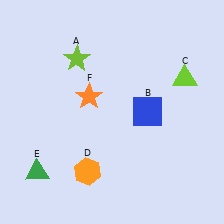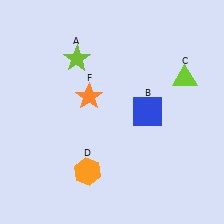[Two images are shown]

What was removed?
The green triangle (E) was removed in Image 2.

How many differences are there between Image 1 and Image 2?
There is 1 difference between the two images.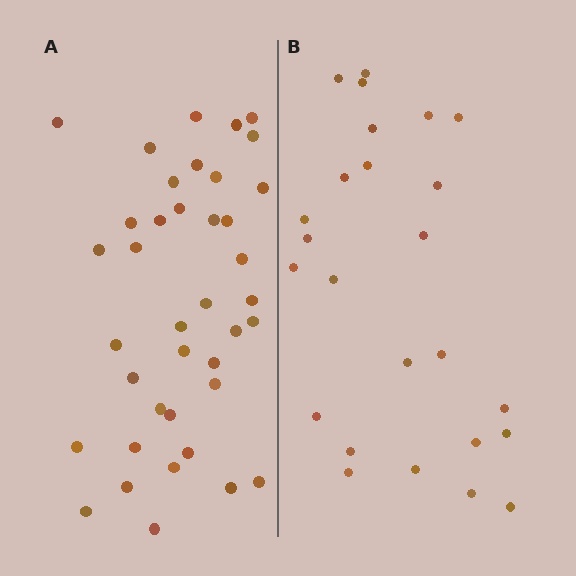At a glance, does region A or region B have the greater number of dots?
Region A (the left region) has more dots.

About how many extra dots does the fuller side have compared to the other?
Region A has approximately 15 more dots than region B.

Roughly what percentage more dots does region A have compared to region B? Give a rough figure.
About 55% more.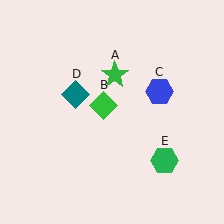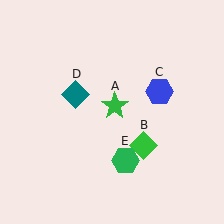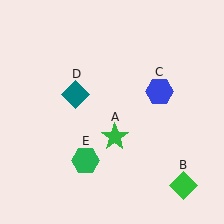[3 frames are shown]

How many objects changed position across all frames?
3 objects changed position: green star (object A), green diamond (object B), green hexagon (object E).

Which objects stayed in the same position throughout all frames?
Blue hexagon (object C) and teal diamond (object D) remained stationary.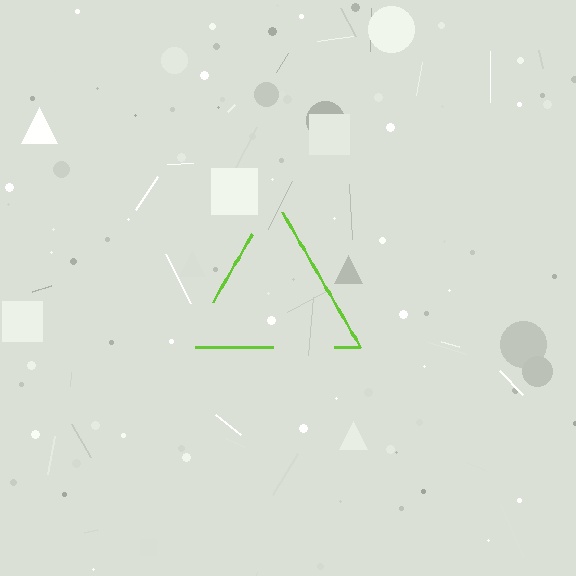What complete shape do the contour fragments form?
The contour fragments form a triangle.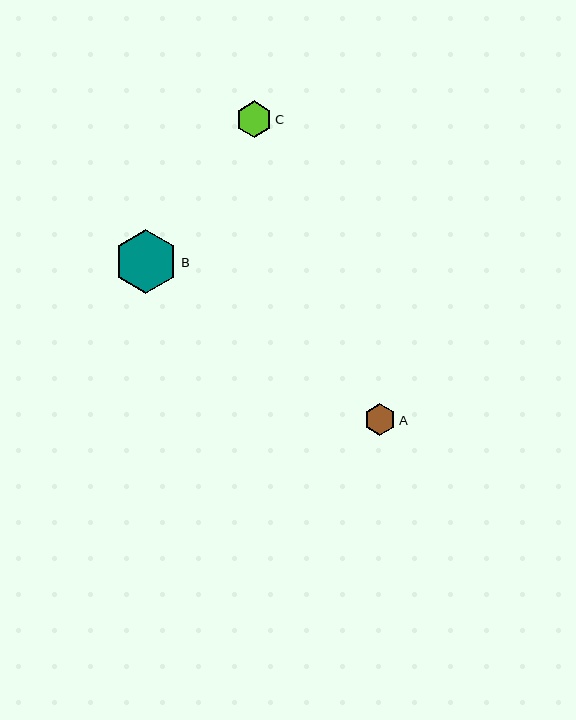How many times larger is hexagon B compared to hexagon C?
Hexagon B is approximately 1.8 times the size of hexagon C.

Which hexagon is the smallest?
Hexagon A is the smallest with a size of approximately 31 pixels.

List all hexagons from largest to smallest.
From largest to smallest: B, C, A.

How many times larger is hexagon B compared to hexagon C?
Hexagon B is approximately 1.8 times the size of hexagon C.